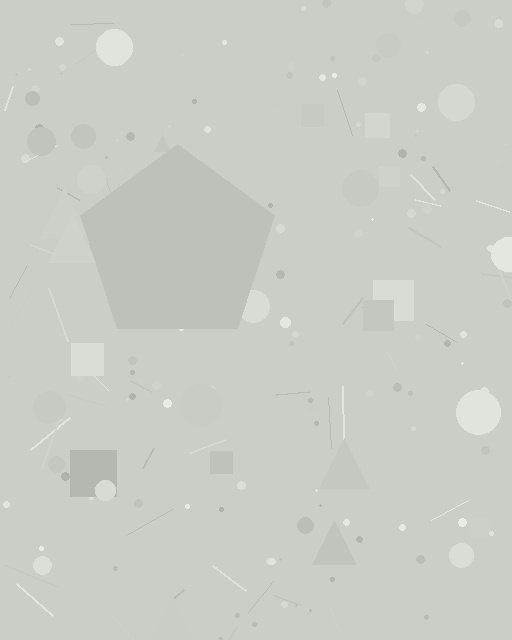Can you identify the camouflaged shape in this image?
The camouflaged shape is a pentagon.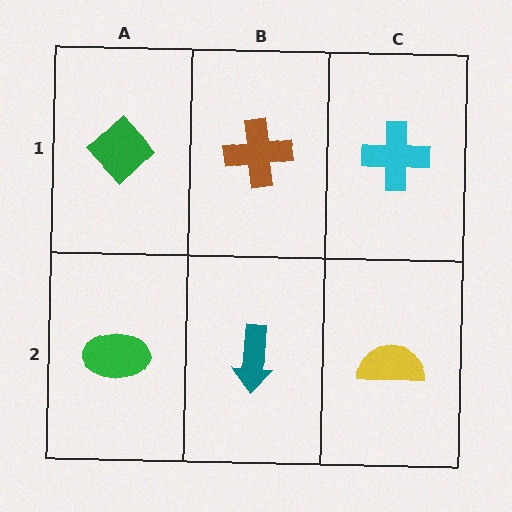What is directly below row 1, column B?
A teal arrow.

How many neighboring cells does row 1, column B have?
3.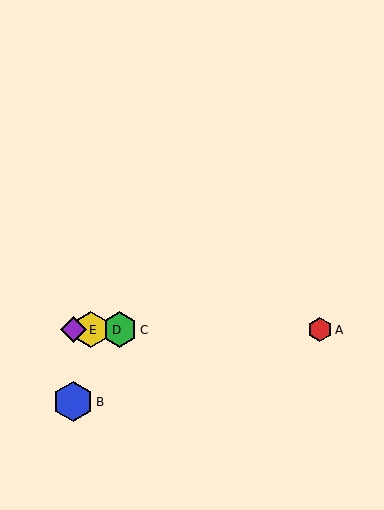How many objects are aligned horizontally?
4 objects (A, C, D, E) are aligned horizontally.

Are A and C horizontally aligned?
Yes, both are at y≈330.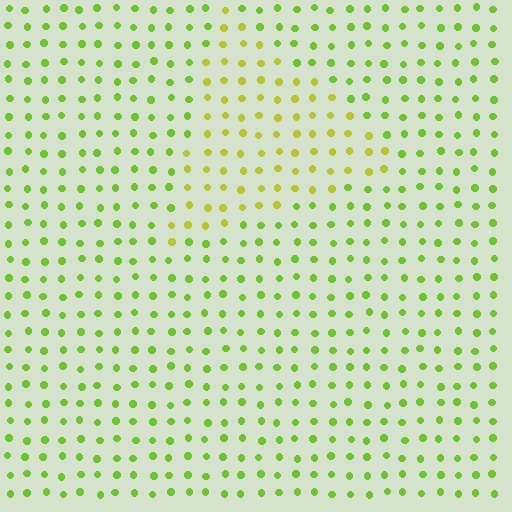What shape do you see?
I see a triangle.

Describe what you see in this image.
The image is filled with small lime elements in a uniform arrangement. A triangle-shaped region is visible where the elements are tinted to a slightly different hue, forming a subtle color boundary.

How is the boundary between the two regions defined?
The boundary is defined purely by a slight shift in hue (about 32 degrees). Spacing, size, and orientation are identical on both sides.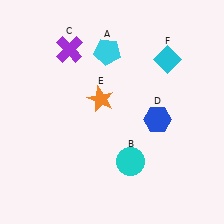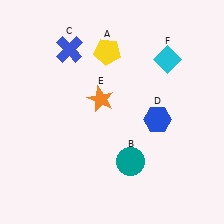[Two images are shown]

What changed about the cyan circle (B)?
In Image 1, B is cyan. In Image 2, it changed to teal.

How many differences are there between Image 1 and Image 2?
There are 3 differences between the two images.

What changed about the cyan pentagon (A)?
In Image 1, A is cyan. In Image 2, it changed to yellow.